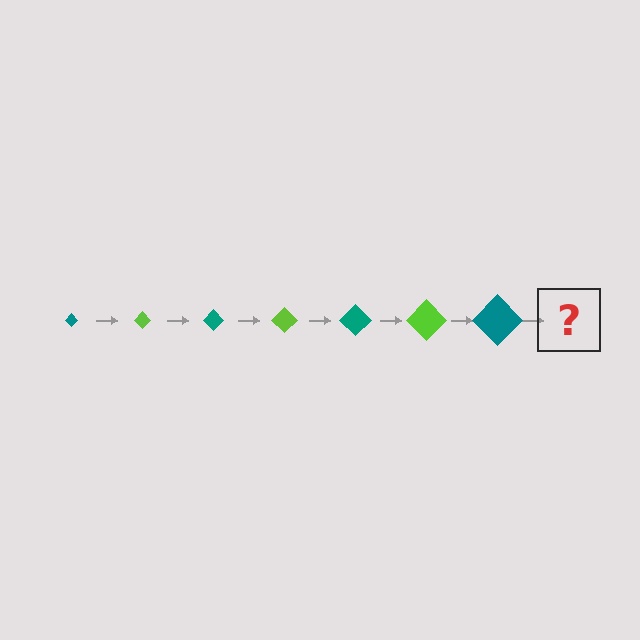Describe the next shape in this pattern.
It should be a lime diamond, larger than the previous one.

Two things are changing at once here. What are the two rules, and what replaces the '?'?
The two rules are that the diamond grows larger each step and the color cycles through teal and lime. The '?' should be a lime diamond, larger than the previous one.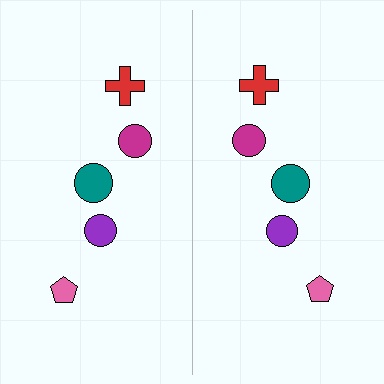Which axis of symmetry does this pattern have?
The pattern has a vertical axis of symmetry running through the center of the image.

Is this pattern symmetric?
Yes, this pattern has bilateral (reflection) symmetry.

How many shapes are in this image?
There are 10 shapes in this image.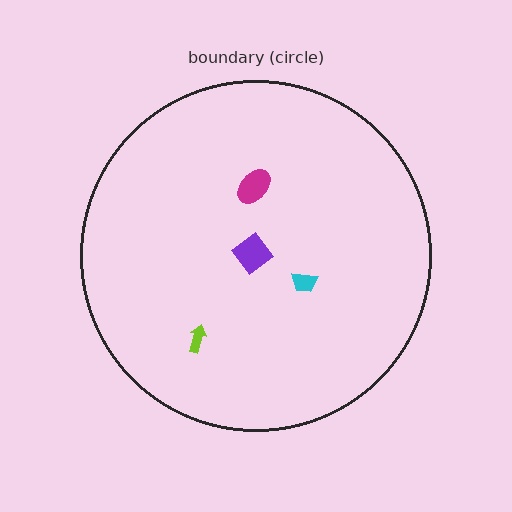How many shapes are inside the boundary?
4 inside, 0 outside.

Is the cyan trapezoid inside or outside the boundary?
Inside.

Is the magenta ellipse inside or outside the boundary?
Inside.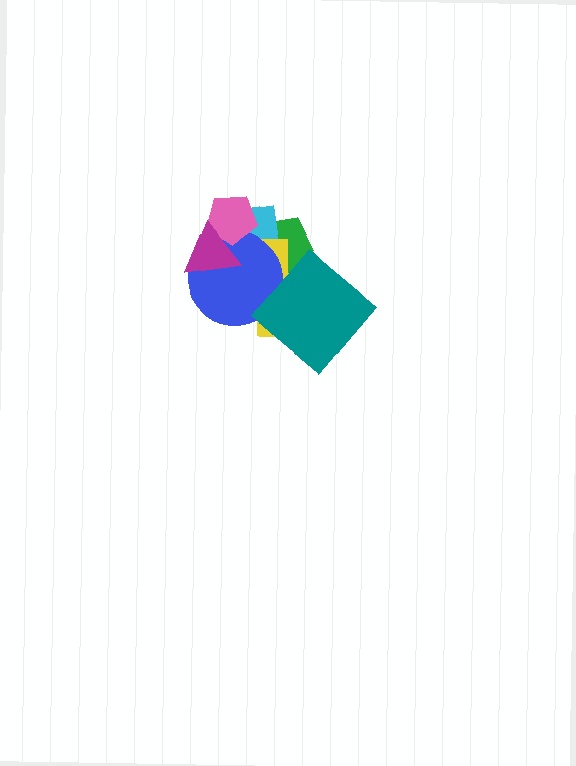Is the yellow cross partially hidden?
Yes, it is partially covered by another shape.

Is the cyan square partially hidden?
Yes, it is partially covered by another shape.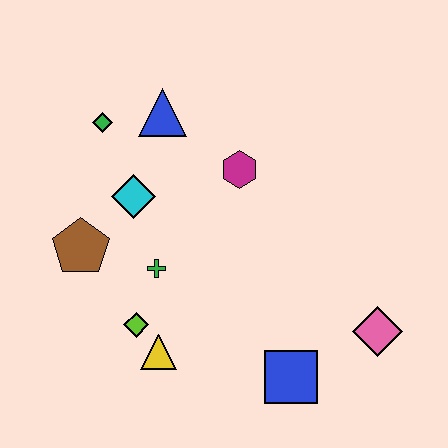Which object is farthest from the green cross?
The pink diamond is farthest from the green cross.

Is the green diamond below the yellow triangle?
No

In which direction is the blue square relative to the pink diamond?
The blue square is to the left of the pink diamond.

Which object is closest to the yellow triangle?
The lime diamond is closest to the yellow triangle.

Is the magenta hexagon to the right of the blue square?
No